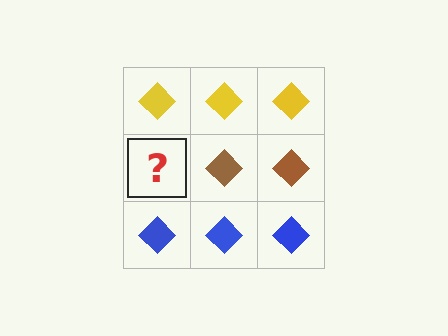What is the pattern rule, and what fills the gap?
The rule is that each row has a consistent color. The gap should be filled with a brown diamond.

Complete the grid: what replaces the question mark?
The question mark should be replaced with a brown diamond.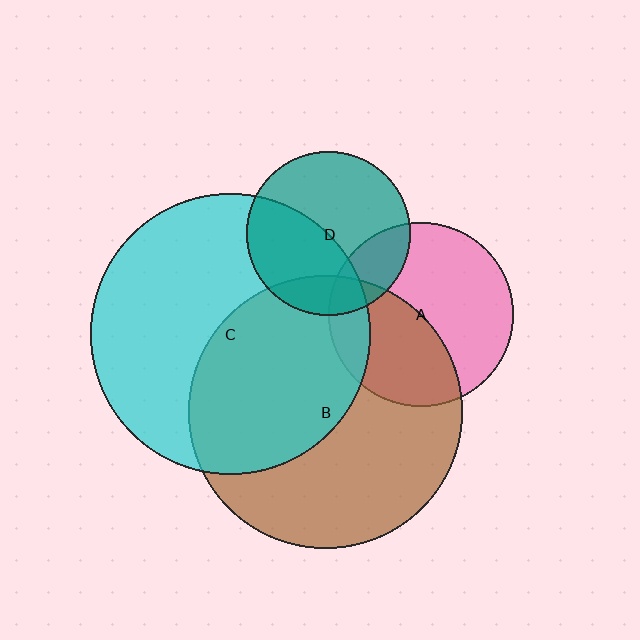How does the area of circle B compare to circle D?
Approximately 2.8 times.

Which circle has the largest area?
Circle C (cyan).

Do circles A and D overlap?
Yes.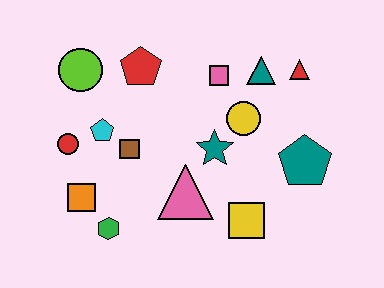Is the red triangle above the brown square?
Yes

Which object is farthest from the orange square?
The red triangle is farthest from the orange square.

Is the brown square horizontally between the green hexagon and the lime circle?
No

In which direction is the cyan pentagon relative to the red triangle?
The cyan pentagon is to the left of the red triangle.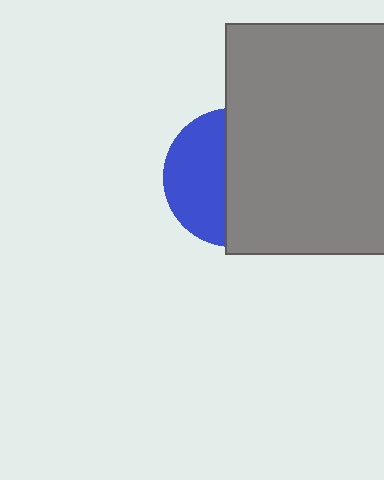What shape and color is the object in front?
The object in front is a gray rectangle.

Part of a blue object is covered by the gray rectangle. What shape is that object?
It is a circle.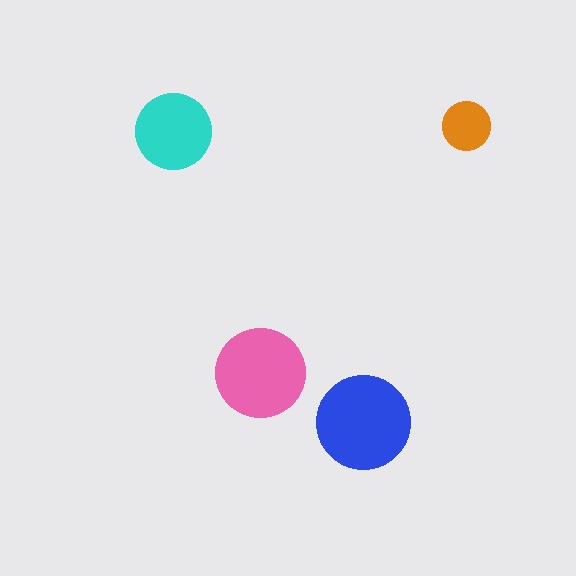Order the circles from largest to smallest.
the blue one, the pink one, the cyan one, the orange one.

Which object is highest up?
The orange circle is topmost.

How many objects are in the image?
There are 4 objects in the image.